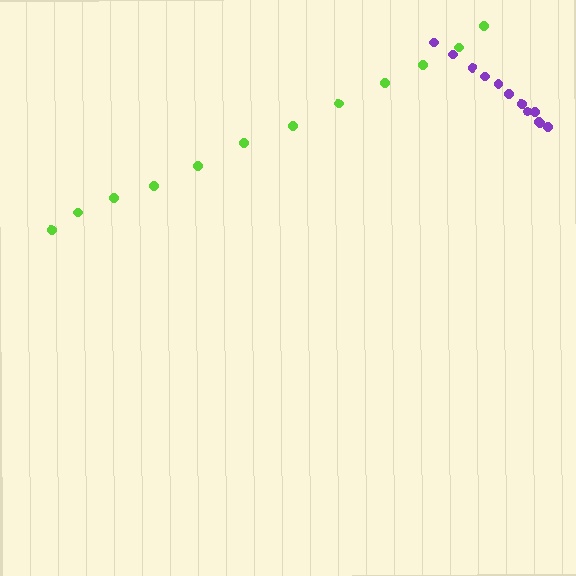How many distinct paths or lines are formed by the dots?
There are 2 distinct paths.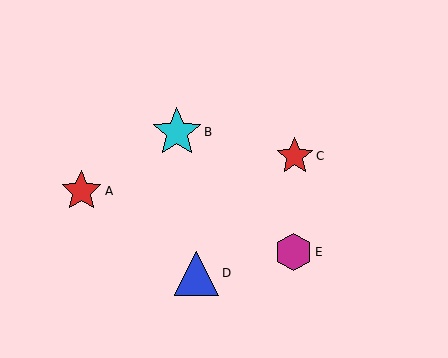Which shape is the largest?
The cyan star (labeled B) is the largest.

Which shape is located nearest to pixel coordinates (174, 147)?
The cyan star (labeled B) at (177, 132) is nearest to that location.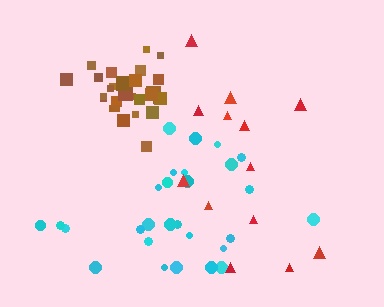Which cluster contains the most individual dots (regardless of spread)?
Cyan (28).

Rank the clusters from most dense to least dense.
brown, cyan, red.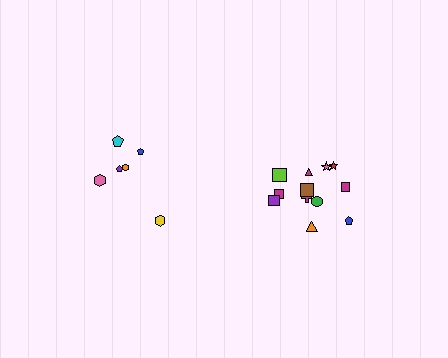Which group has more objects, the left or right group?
The right group.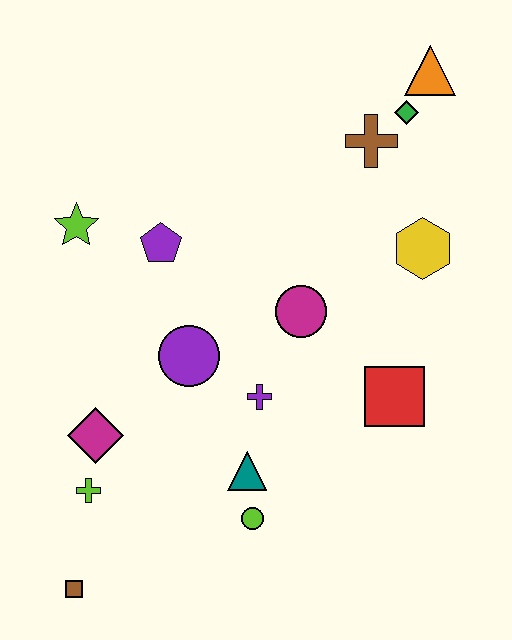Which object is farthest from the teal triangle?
The orange triangle is farthest from the teal triangle.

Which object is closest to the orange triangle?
The green diamond is closest to the orange triangle.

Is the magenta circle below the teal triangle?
No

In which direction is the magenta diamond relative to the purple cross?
The magenta diamond is to the left of the purple cross.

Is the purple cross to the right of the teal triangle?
Yes